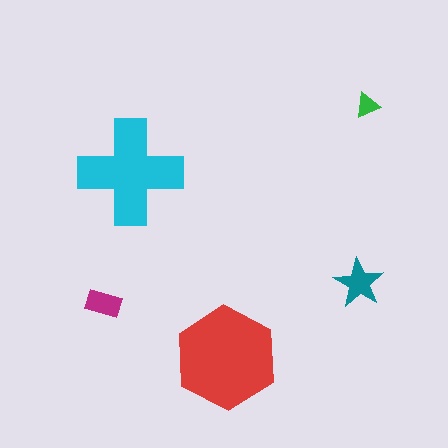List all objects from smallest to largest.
The green triangle, the magenta rectangle, the teal star, the cyan cross, the red hexagon.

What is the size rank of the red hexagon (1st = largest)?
1st.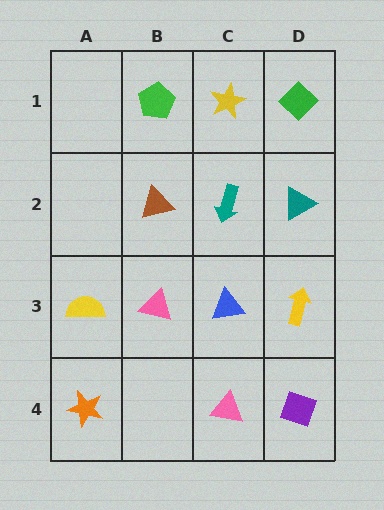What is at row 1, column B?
A green pentagon.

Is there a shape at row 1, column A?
No, that cell is empty.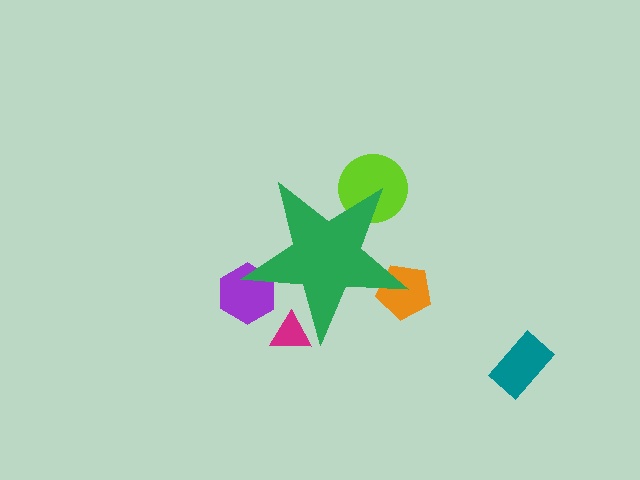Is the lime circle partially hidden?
Yes, the lime circle is partially hidden behind the green star.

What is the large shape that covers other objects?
A green star.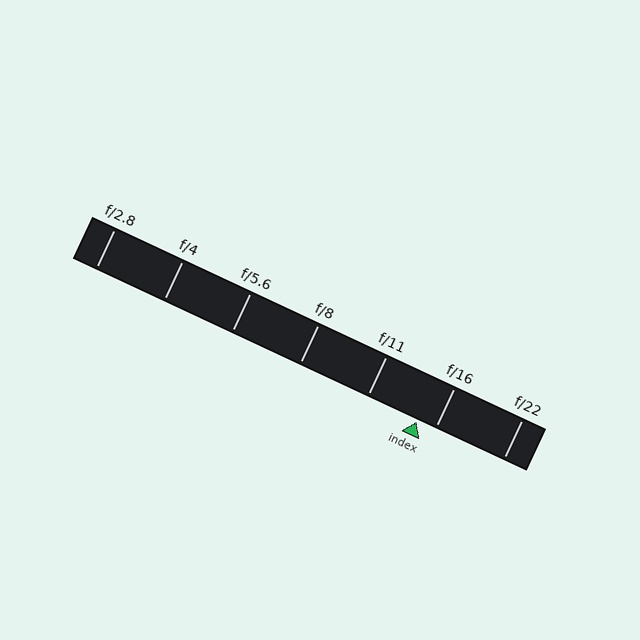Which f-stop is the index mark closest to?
The index mark is closest to f/16.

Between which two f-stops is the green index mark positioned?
The index mark is between f/11 and f/16.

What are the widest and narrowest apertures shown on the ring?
The widest aperture shown is f/2.8 and the narrowest is f/22.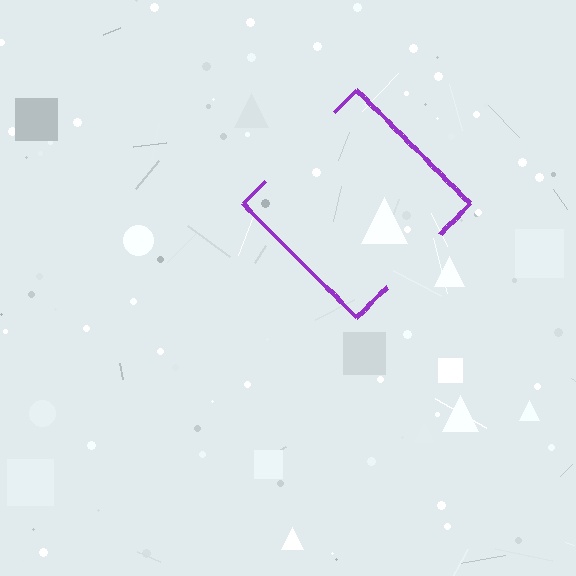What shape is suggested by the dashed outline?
The dashed outline suggests a diamond.